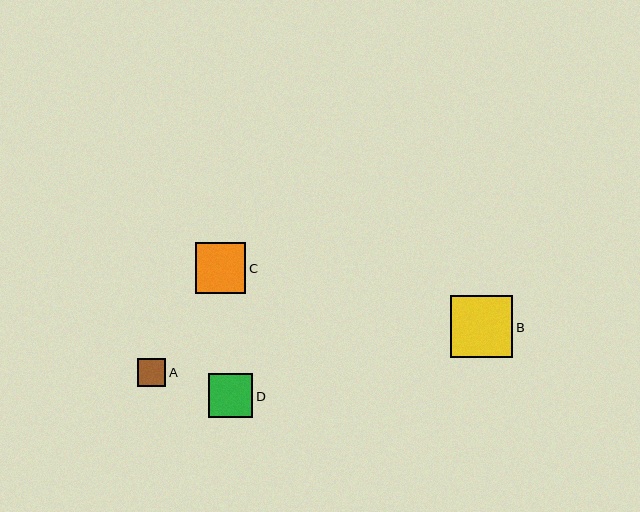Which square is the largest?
Square B is the largest with a size of approximately 62 pixels.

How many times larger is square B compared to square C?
Square B is approximately 1.2 times the size of square C.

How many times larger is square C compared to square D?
Square C is approximately 1.1 times the size of square D.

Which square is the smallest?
Square A is the smallest with a size of approximately 28 pixels.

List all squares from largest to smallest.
From largest to smallest: B, C, D, A.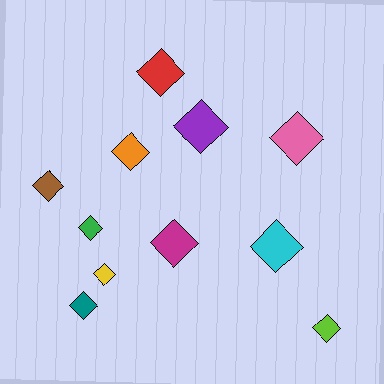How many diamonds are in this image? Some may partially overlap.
There are 11 diamonds.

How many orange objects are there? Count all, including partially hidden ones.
There is 1 orange object.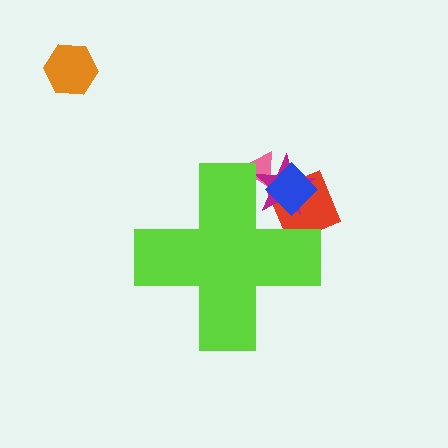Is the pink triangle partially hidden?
Yes, the pink triangle is partially hidden behind the lime cross.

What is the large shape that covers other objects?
A lime cross.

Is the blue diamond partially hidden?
Yes, the blue diamond is partially hidden behind the lime cross.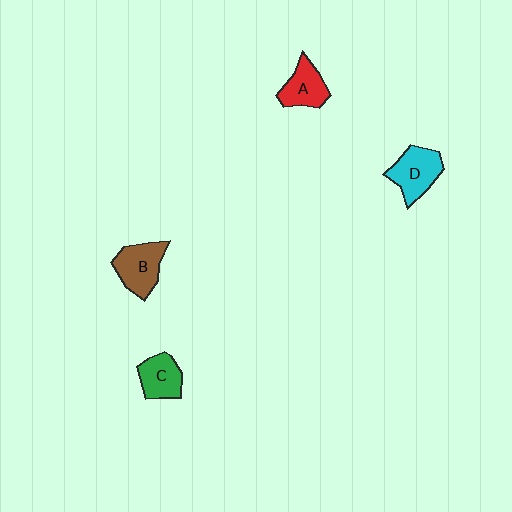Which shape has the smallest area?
Shape C (green).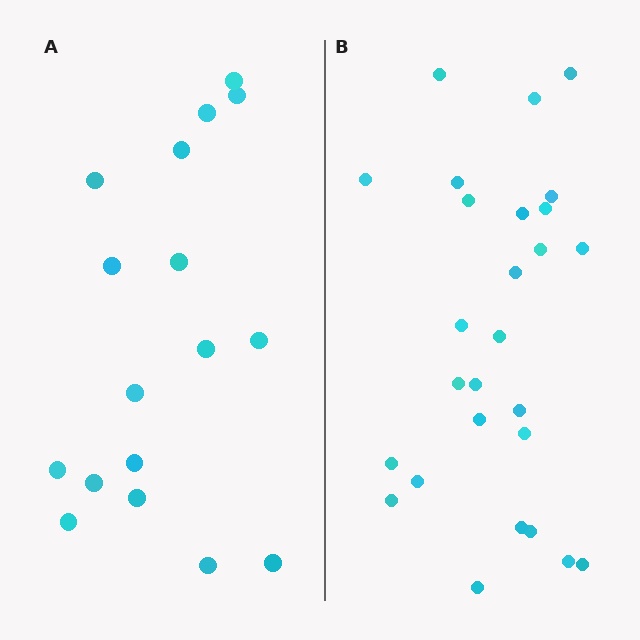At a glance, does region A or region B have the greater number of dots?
Region B (the right region) has more dots.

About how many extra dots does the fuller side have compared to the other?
Region B has roughly 10 or so more dots than region A.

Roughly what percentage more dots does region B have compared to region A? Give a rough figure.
About 60% more.